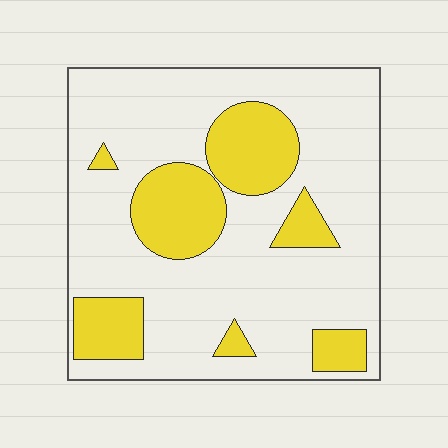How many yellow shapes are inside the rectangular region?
7.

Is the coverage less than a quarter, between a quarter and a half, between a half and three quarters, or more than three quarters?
Between a quarter and a half.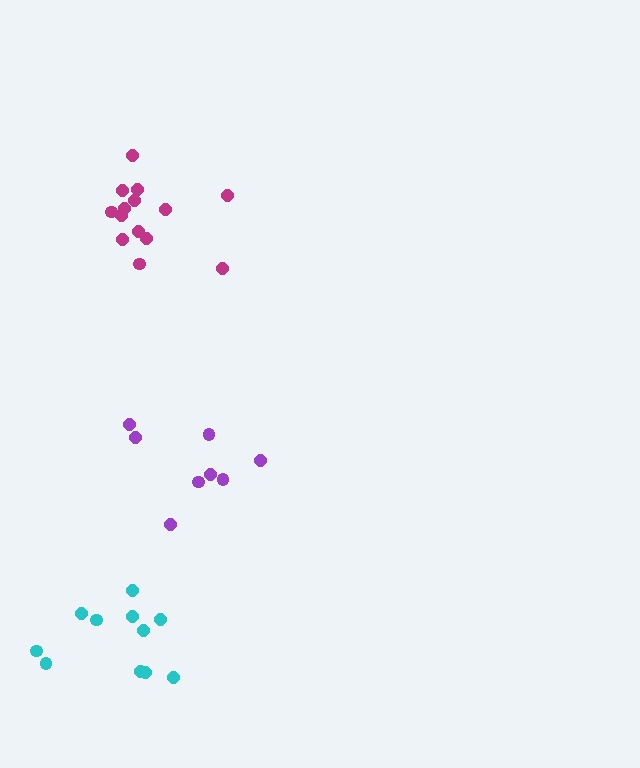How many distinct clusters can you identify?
There are 3 distinct clusters.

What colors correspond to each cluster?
The clusters are colored: purple, cyan, magenta.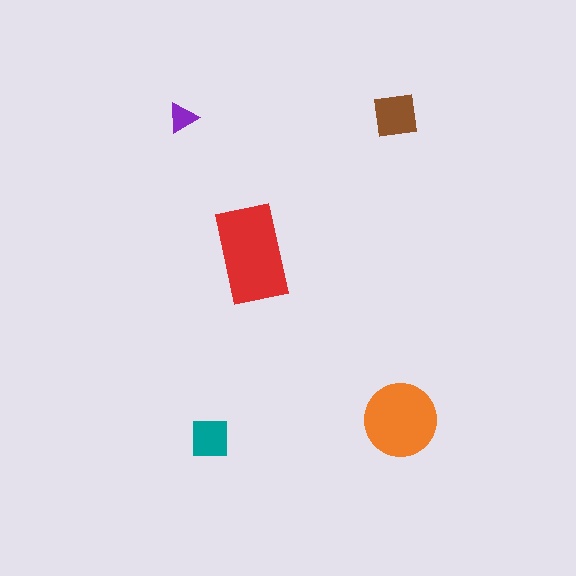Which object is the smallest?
The purple triangle.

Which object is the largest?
The red rectangle.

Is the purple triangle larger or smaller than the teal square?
Smaller.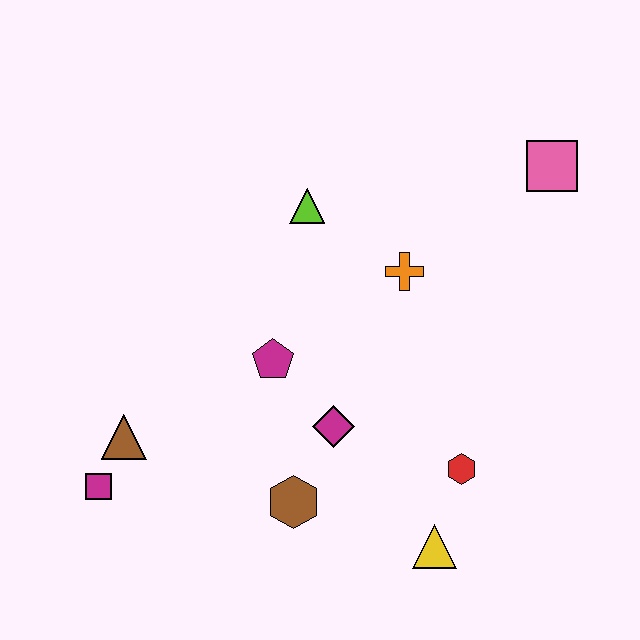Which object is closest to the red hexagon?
The yellow triangle is closest to the red hexagon.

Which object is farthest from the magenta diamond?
The pink square is farthest from the magenta diamond.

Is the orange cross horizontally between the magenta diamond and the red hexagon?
Yes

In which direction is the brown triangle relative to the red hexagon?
The brown triangle is to the left of the red hexagon.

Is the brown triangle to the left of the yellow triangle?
Yes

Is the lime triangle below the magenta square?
No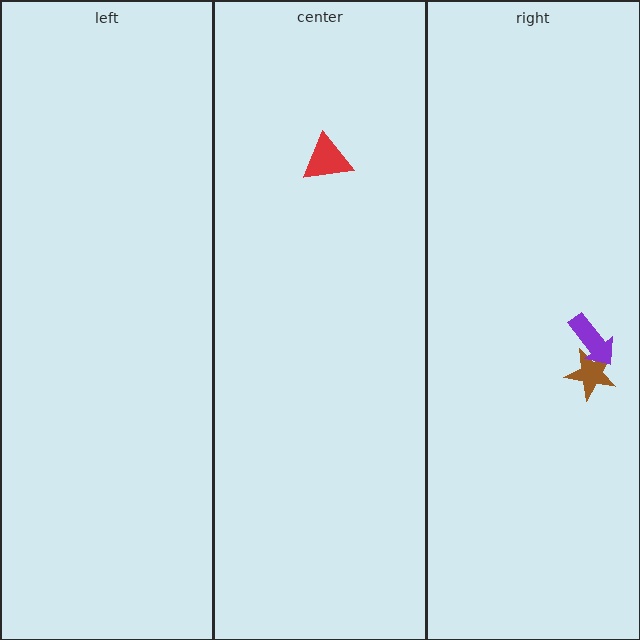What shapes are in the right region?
The brown star, the purple arrow.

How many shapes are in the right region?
2.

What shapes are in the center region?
The red triangle.